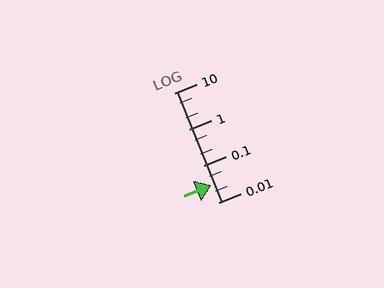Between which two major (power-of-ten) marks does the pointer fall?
The pointer is between 0.01 and 0.1.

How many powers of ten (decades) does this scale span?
The scale spans 3 decades, from 0.01 to 10.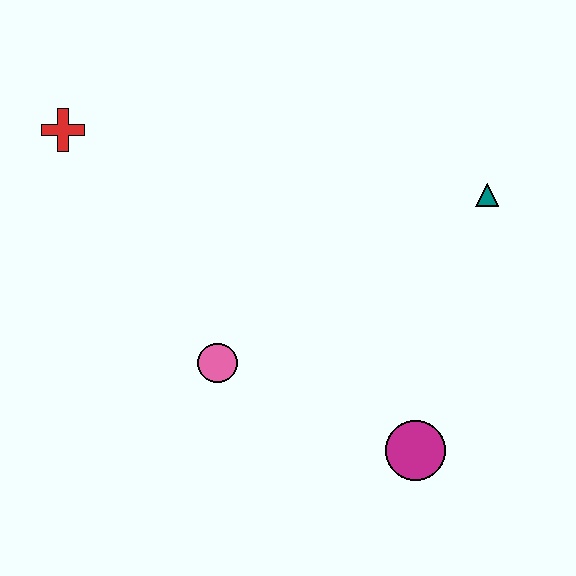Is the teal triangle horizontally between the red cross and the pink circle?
No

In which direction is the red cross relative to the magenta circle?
The red cross is to the left of the magenta circle.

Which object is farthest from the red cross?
The magenta circle is farthest from the red cross.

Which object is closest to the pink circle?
The magenta circle is closest to the pink circle.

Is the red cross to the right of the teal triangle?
No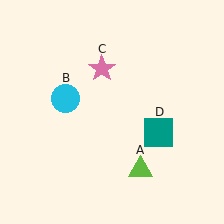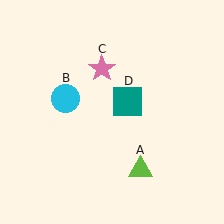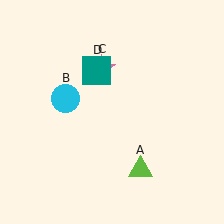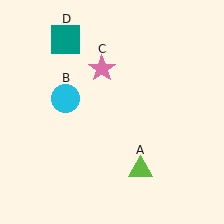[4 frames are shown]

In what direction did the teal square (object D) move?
The teal square (object D) moved up and to the left.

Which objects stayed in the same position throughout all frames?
Lime triangle (object A) and cyan circle (object B) and pink star (object C) remained stationary.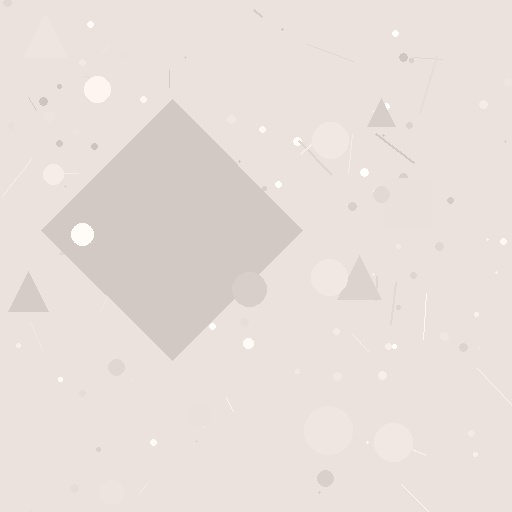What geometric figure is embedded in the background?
A diamond is embedded in the background.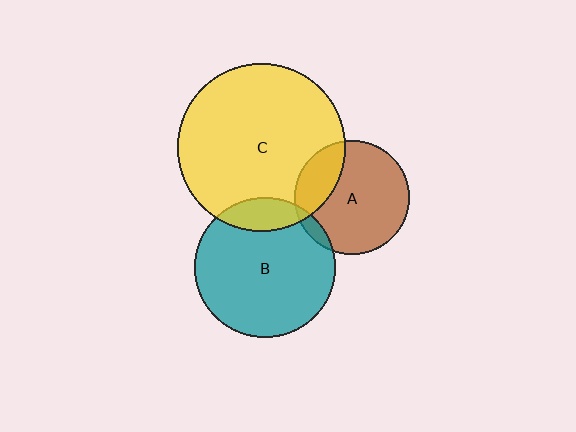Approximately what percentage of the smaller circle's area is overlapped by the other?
Approximately 5%.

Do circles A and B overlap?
Yes.